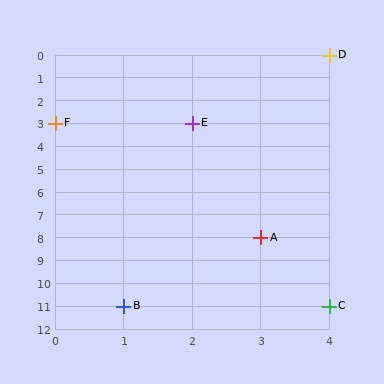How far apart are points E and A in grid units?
Points E and A are 1 column and 5 rows apart (about 5.1 grid units diagonally).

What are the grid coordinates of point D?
Point D is at grid coordinates (4, 0).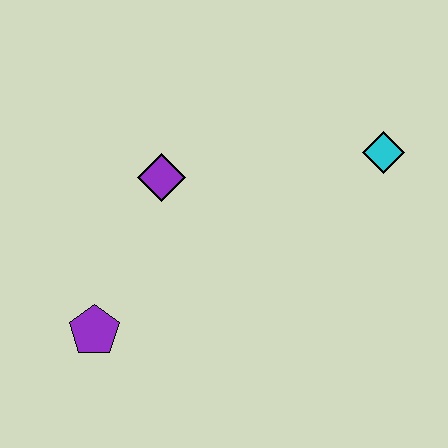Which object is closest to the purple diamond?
The purple pentagon is closest to the purple diamond.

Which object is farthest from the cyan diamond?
The purple pentagon is farthest from the cyan diamond.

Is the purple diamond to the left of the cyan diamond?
Yes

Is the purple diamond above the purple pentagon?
Yes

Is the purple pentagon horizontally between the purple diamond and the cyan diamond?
No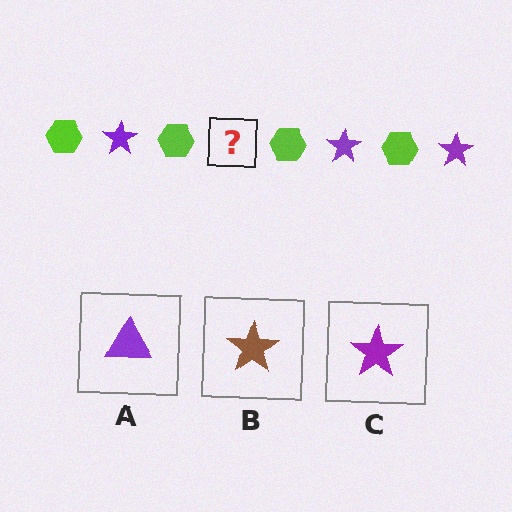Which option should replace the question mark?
Option C.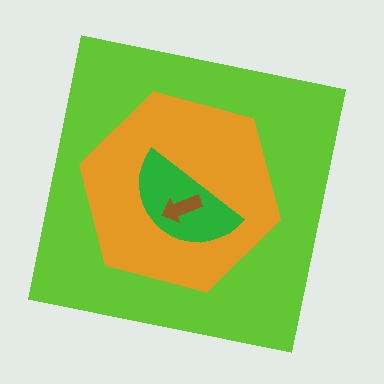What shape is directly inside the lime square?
The orange hexagon.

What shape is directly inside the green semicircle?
The brown arrow.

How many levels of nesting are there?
4.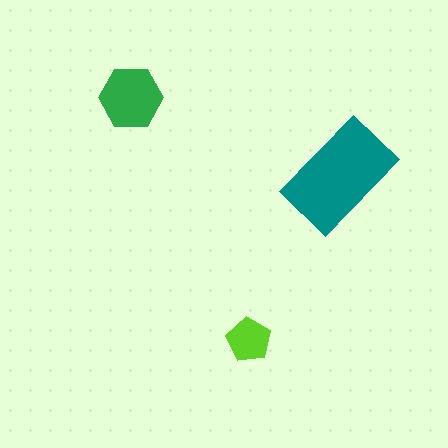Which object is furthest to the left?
The green hexagon is leftmost.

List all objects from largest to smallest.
The teal rectangle, the green hexagon, the lime pentagon.